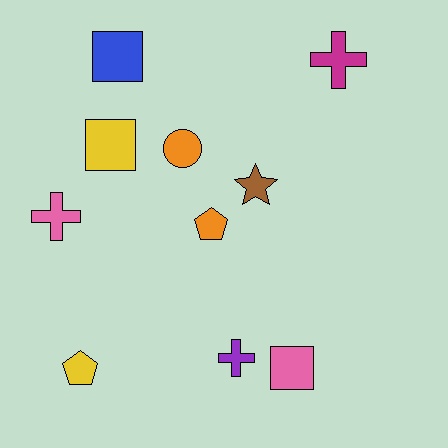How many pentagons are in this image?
There are 2 pentagons.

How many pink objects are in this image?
There are 2 pink objects.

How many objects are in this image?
There are 10 objects.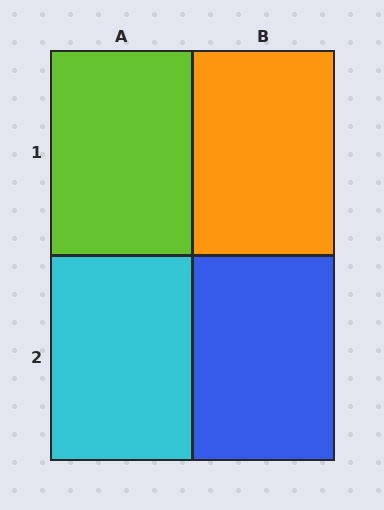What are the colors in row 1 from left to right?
Lime, orange.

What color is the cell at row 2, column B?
Blue.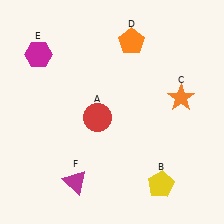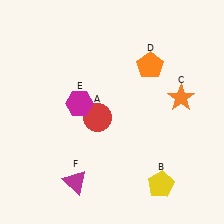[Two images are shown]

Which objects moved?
The objects that moved are: the orange pentagon (D), the magenta hexagon (E).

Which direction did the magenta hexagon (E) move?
The magenta hexagon (E) moved down.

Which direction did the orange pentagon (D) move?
The orange pentagon (D) moved down.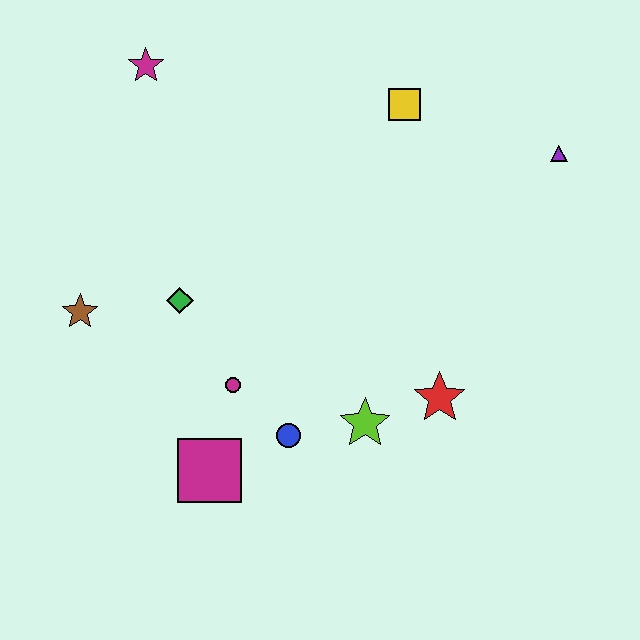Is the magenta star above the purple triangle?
Yes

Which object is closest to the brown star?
The green diamond is closest to the brown star.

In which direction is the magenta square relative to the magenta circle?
The magenta square is below the magenta circle.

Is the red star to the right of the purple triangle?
No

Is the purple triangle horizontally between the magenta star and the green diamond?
No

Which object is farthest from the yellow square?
The magenta square is farthest from the yellow square.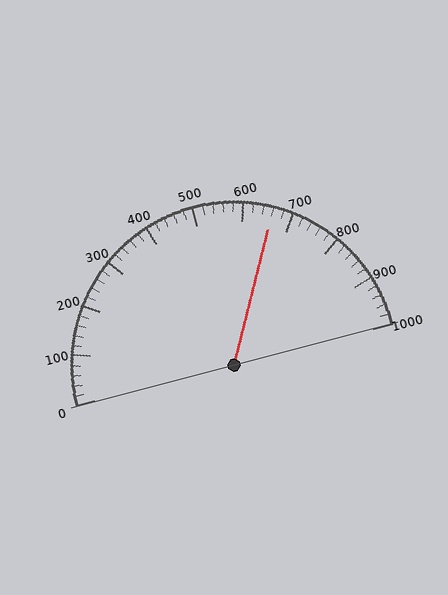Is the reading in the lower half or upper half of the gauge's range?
The reading is in the upper half of the range (0 to 1000).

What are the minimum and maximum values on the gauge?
The gauge ranges from 0 to 1000.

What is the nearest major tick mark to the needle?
The nearest major tick mark is 700.